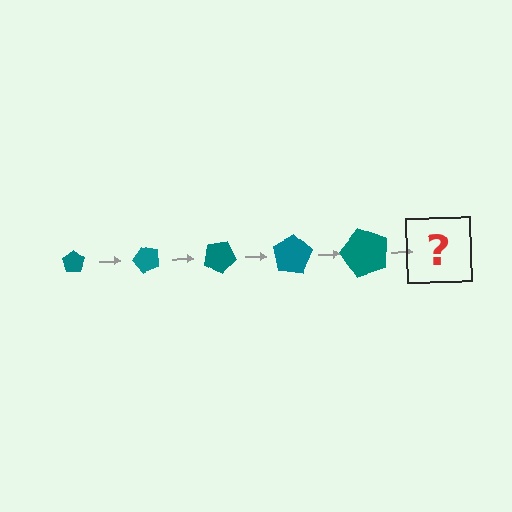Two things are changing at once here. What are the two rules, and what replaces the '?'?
The two rules are that the pentagon grows larger each step and it rotates 50 degrees each step. The '?' should be a pentagon, larger than the previous one and rotated 250 degrees from the start.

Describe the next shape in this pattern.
It should be a pentagon, larger than the previous one and rotated 250 degrees from the start.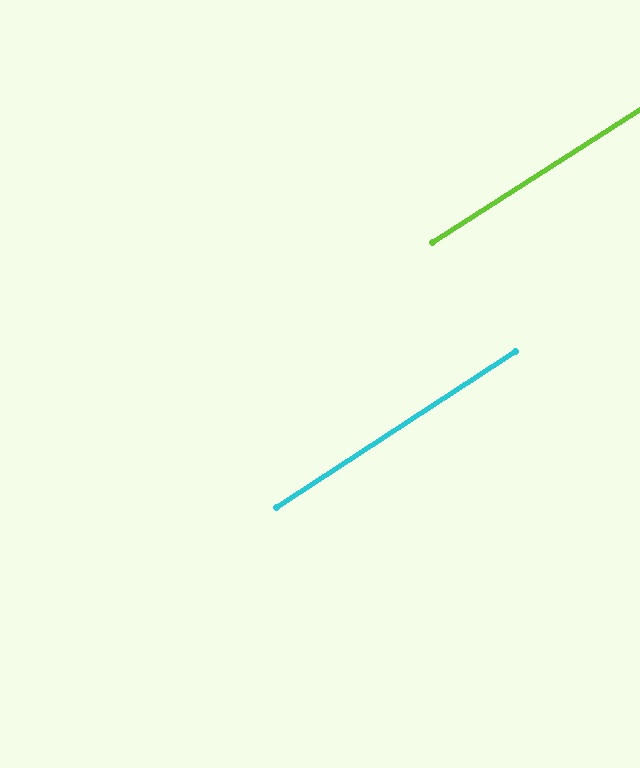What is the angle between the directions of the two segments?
Approximately 1 degree.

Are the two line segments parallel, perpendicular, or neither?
Parallel — their directions differ by only 0.6°.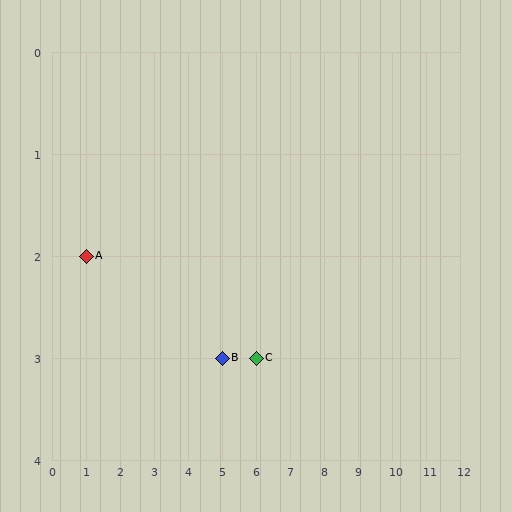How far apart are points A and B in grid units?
Points A and B are 4 columns and 1 row apart (about 4.1 grid units diagonally).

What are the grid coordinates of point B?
Point B is at grid coordinates (5, 3).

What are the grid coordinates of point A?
Point A is at grid coordinates (1, 2).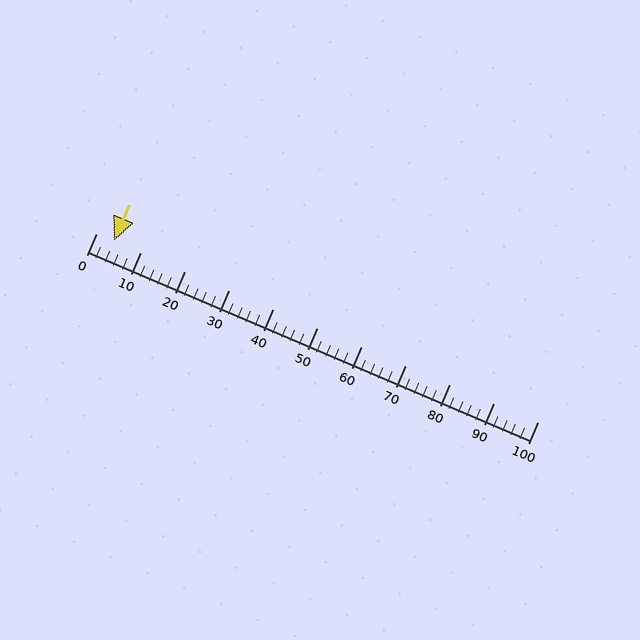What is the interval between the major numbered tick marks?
The major tick marks are spaced 10 units apart.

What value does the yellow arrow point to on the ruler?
The yellow arrow points to approximately 4.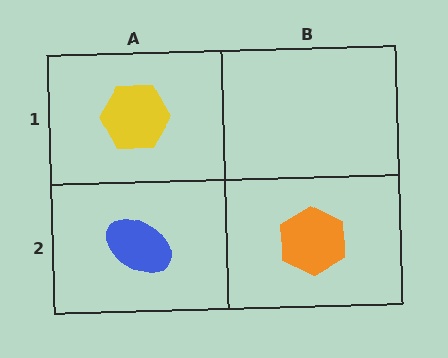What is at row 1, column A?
A yellow hexagon.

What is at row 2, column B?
An orange hexagon.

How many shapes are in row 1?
1 shape.